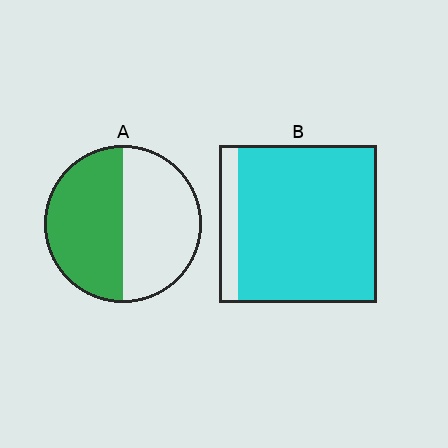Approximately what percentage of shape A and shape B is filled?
A is approximately 50% and B is approximately 90%.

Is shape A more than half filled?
Roughly half.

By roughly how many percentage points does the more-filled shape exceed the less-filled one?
By roughly 40 percentage points (B over A).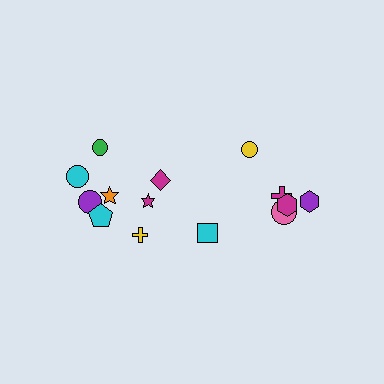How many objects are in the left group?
There are 8 objects.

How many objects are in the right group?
There are 6 objects.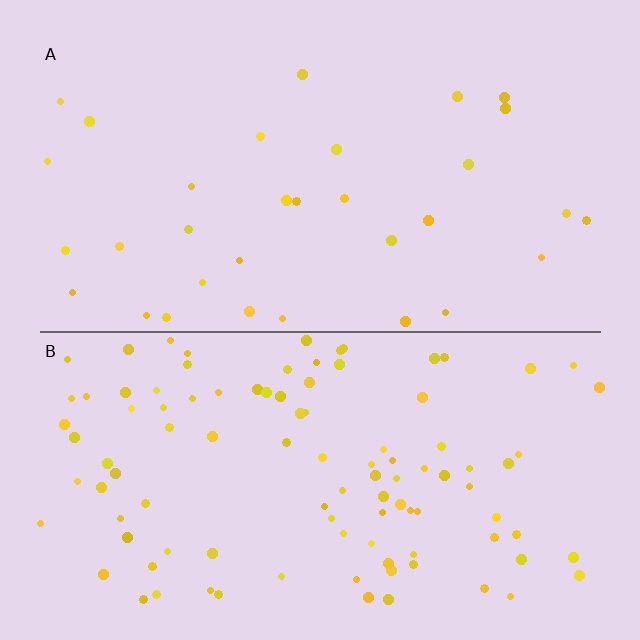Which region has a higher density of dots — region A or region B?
B (the bottom).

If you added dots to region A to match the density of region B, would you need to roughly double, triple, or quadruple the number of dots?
Approximately triple.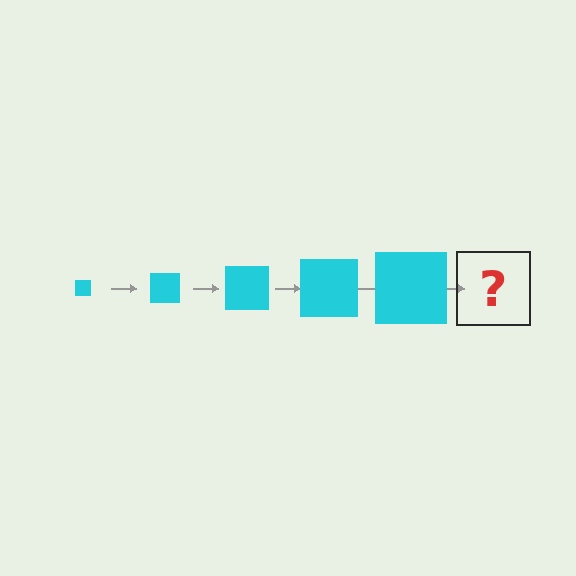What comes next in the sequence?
The next element should be a cyan square, larger than the previous one.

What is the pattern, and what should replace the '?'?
The pattern is that the square gets progressively larger each step. The '?' should be a cyan square, larger than the previous one.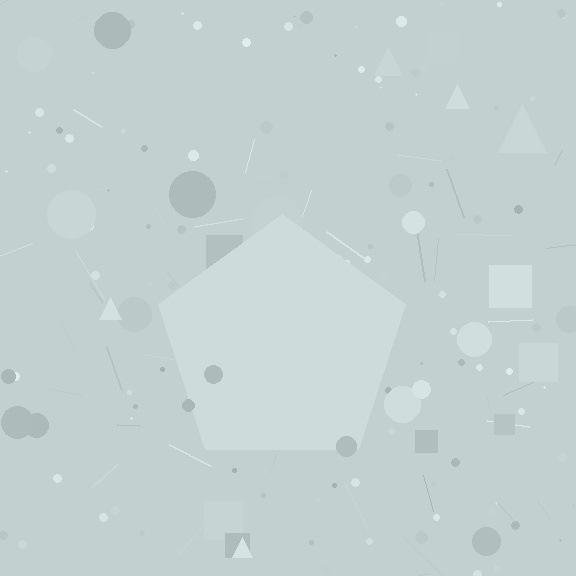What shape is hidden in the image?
A pentagon is hidden in the image.